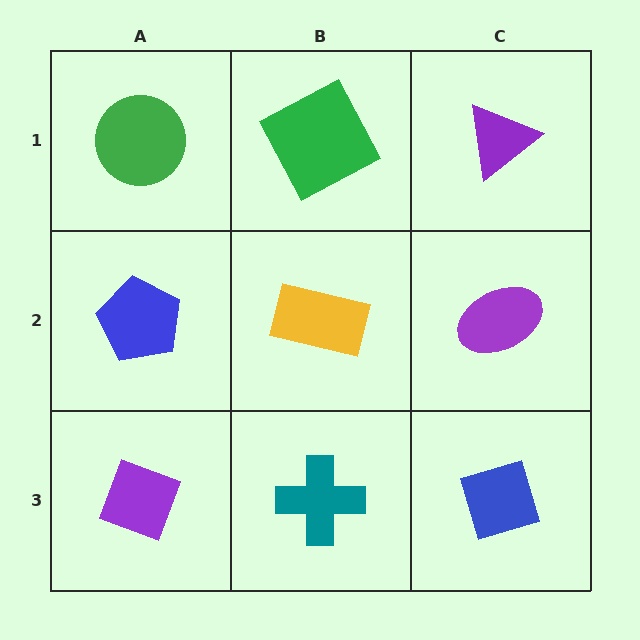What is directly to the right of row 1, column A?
A green square.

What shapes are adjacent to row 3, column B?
A yellow rectangle (row 2, column B), a purple diamond (row 3, column A), a blue diamond (row 3, column C).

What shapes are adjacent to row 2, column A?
A green circle (row 1, column A), a purple diamond (row 3, column A), a yellow rectangle (row 2, column B).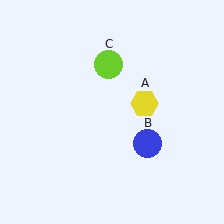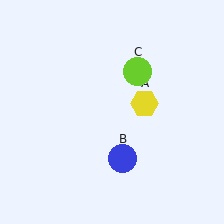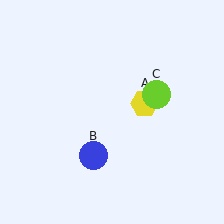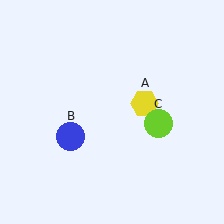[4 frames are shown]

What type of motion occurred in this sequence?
The blue circle (object B), lime circle (object C) rotated clockwise around the center of the scene.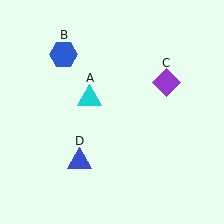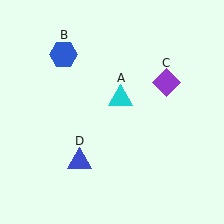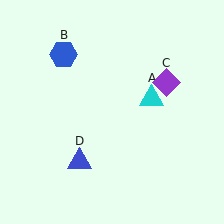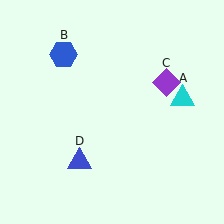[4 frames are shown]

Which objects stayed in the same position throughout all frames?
Blue hexagon (object B) and purple diamond (object C) and blue triangle (object D) remained stationary.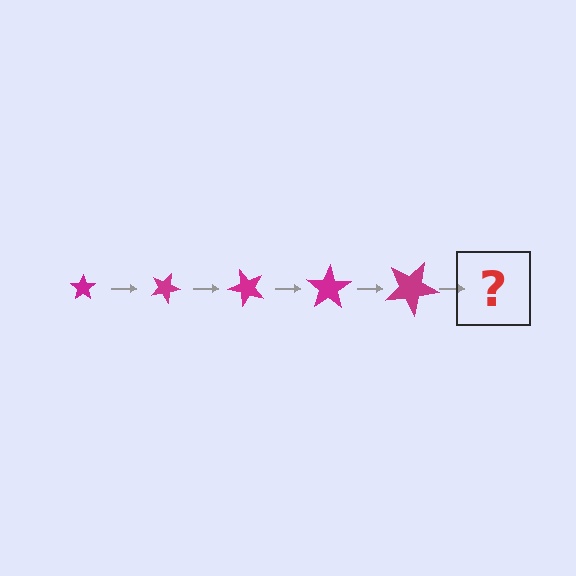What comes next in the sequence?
The next element should be a star, larger than the previous one and rotated 125 degrees from the start.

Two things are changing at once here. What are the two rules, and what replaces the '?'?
The two rules are that the star grows larger each step and it rotates 25 degrees each step. The '?' should be a star, larger than the previous one and rotated 125 degrees from the start.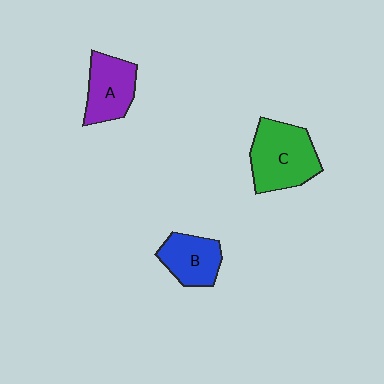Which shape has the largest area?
Shape C (green).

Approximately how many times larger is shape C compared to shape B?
Approximately 1.5 times.